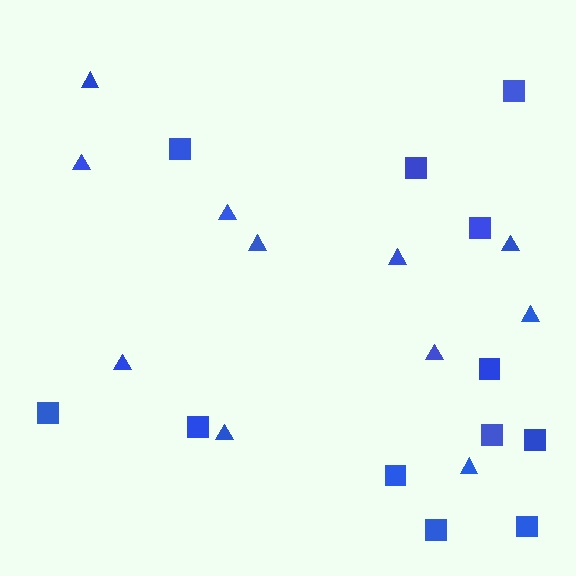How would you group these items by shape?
There are 2 groups: one group of triangles (11) and one group of squares (12).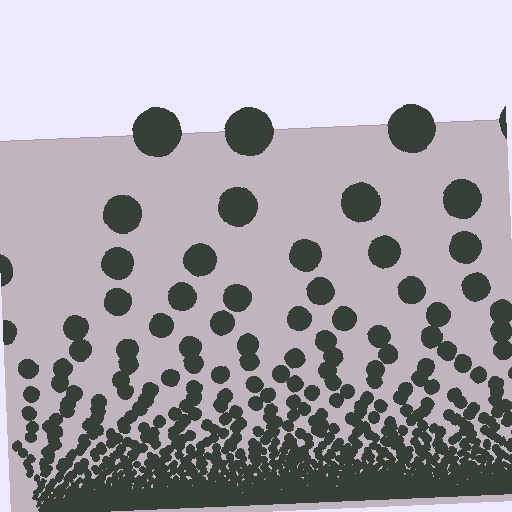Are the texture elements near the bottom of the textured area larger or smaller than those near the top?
Smaller. The gradient is inverted — elements near the bottom are smaller and denser.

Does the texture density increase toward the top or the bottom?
Density increases toward the bottom.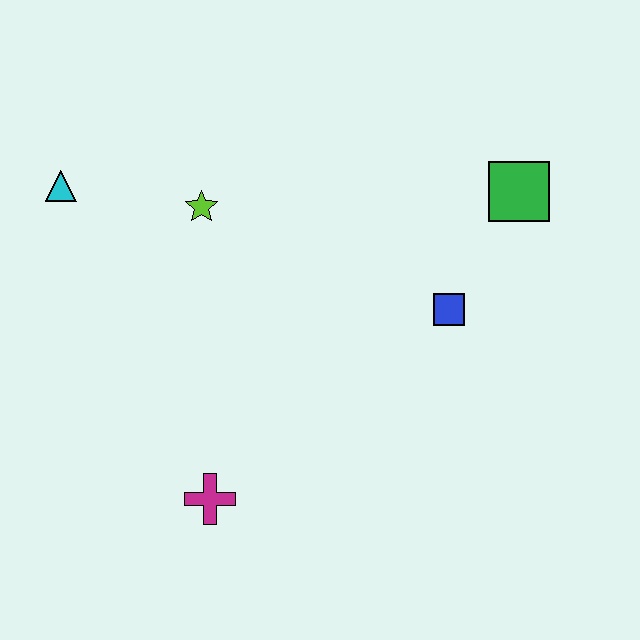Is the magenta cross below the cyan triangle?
Yes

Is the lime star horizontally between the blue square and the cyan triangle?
Yes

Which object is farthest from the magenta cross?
The green square is farthest from the magenta cross.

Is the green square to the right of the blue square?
Yes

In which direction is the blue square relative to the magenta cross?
The blue square is to the right of the magenta cross.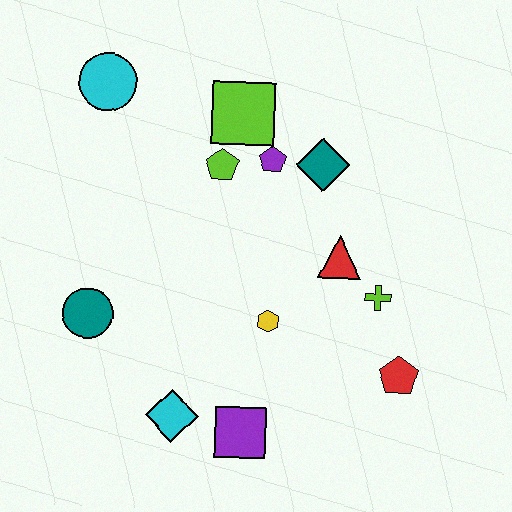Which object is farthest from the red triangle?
The cyan circle is farthest from the red triangle.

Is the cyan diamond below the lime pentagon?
Yes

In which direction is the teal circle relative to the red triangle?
The teal circle is to the left of the red triangle.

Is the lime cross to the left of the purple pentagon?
No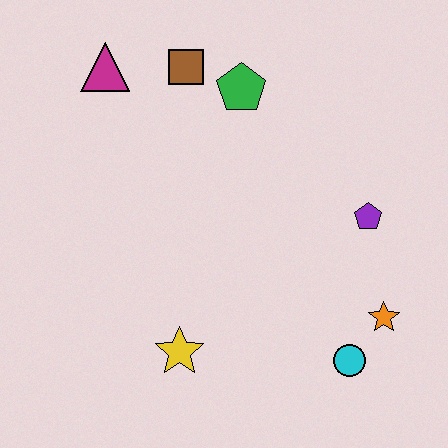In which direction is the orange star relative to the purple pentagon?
The orange star is below the purple pentagon.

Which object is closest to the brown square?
The green pentagon is closest to the brown square.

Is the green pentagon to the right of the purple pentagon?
No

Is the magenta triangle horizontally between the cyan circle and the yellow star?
No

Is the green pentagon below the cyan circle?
No